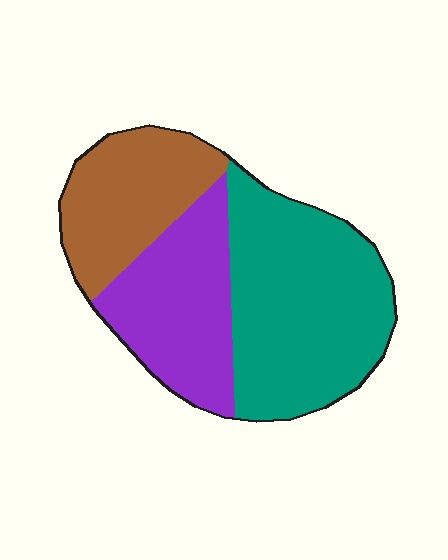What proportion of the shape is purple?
Purple takes up about one quarter (1/4) of the shape.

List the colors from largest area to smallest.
From largest to smallest: teal, purple, brown.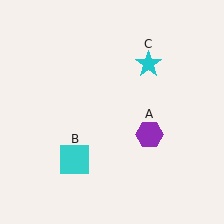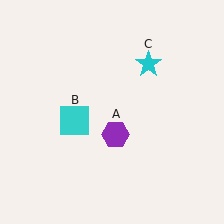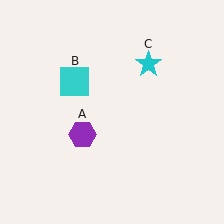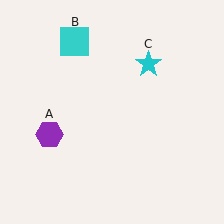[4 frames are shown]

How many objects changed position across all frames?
2 objects changed position: purple hexagon (object A), cyan square (object B).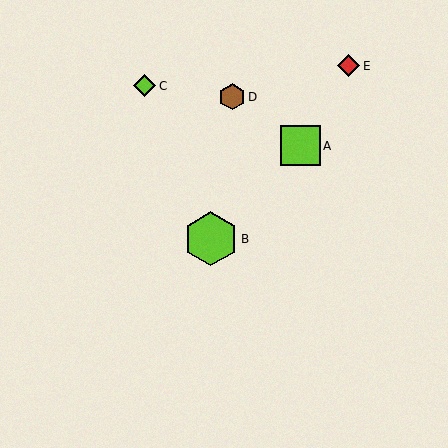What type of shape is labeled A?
Shape A is a lime square.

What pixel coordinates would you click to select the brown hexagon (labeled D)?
Click at (232, 97) to select the brown hexagon D.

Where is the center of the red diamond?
The center of the red diamond is at (348, 66).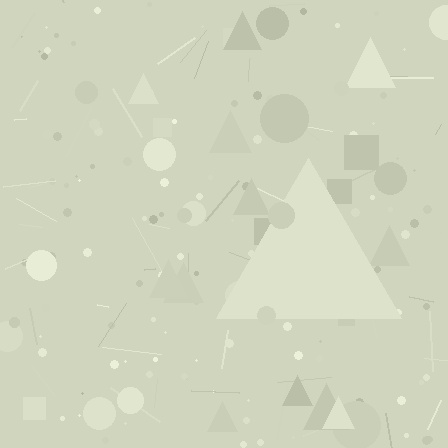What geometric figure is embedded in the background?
A triangle is embedded in the background.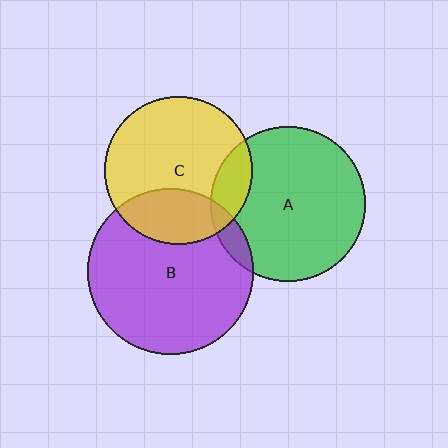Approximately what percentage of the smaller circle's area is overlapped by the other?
Approximately 10%.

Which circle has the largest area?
Circle B (purple).